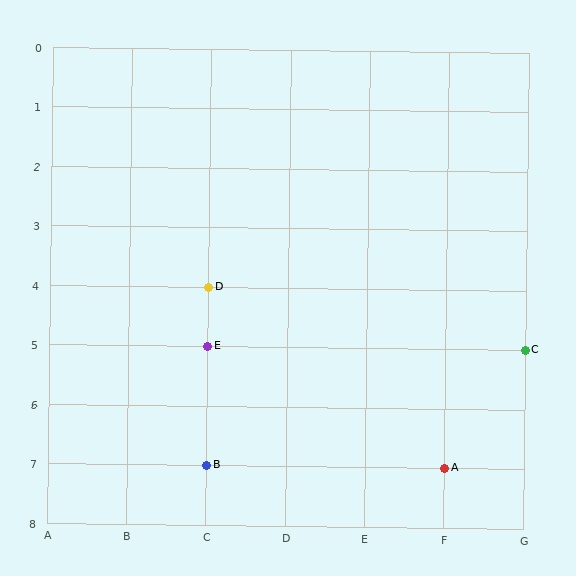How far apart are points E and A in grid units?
Points E and A are 3 columns and 2 rows apart (about 3.6 grid units diagonally).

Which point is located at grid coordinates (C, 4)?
Point D is at (C, 4).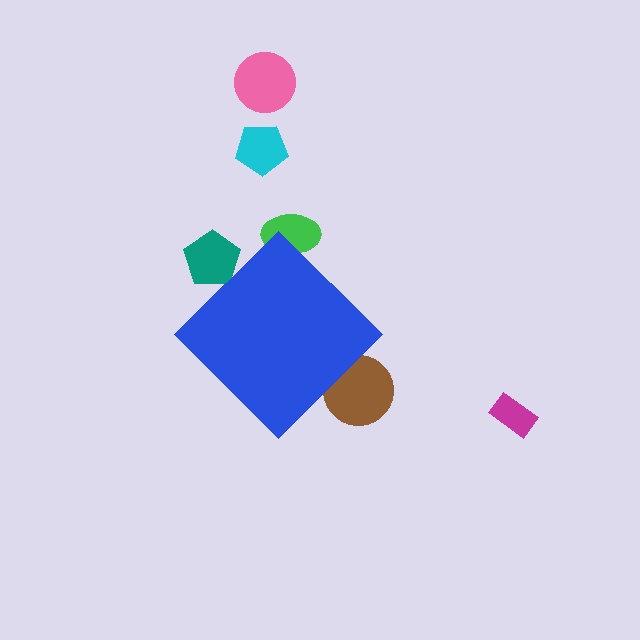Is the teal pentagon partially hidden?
Yes, the teal pentagon is partially hidden behind the blue diamond.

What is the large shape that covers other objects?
A blue diamond.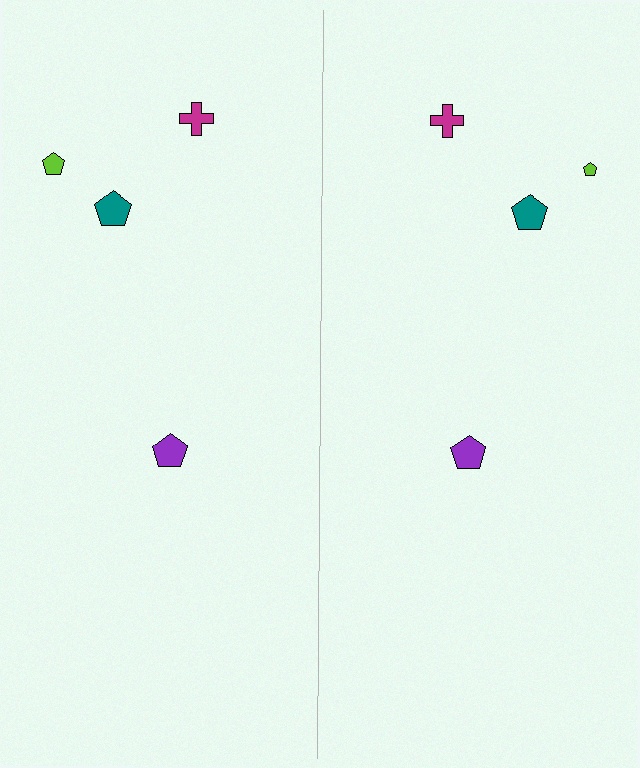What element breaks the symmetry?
The lime pentagon on the right side has a different size than its mirror counterpart.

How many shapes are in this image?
There are 8 shapes in this image.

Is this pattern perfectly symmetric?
No, the pattern is not perfectly symmetric. The lime pentagon on the right side has a different size than its mirror counterpart.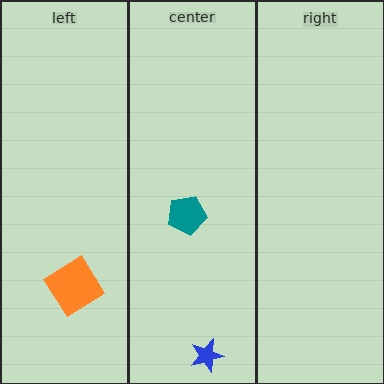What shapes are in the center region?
The teal pentagon, the blue star.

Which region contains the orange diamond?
The left region.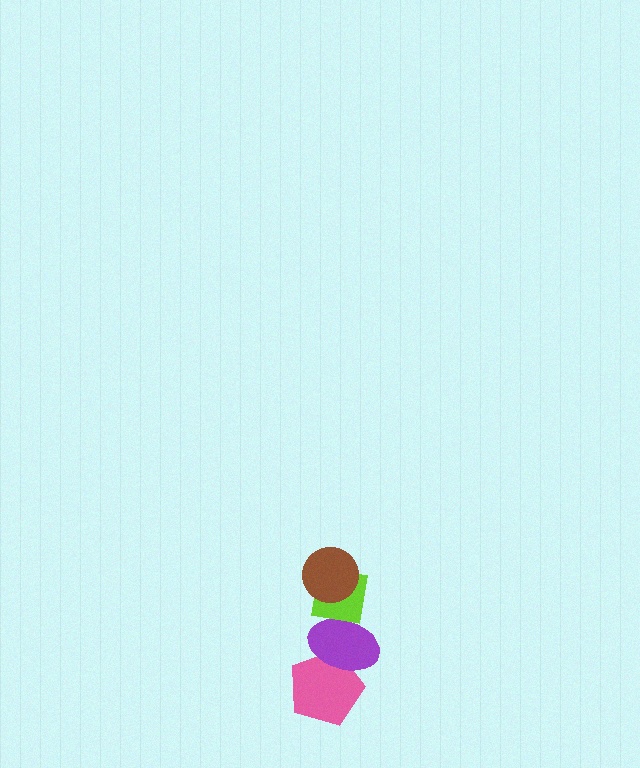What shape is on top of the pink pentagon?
The purple ellipse is on top of the pink pentagon.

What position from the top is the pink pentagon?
The pink pentagon is 4th from the top.